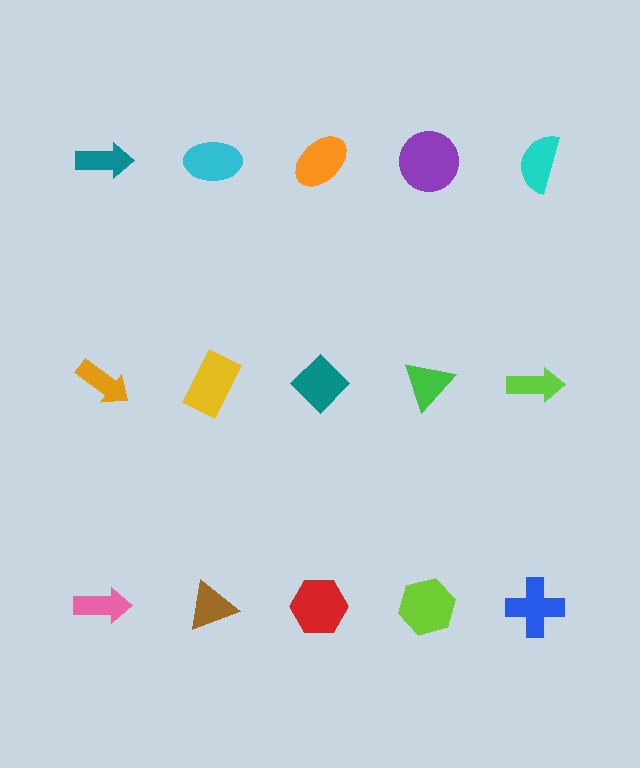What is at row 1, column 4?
A purple circle.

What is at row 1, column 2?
A cyan ellipse.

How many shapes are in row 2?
5 shapes.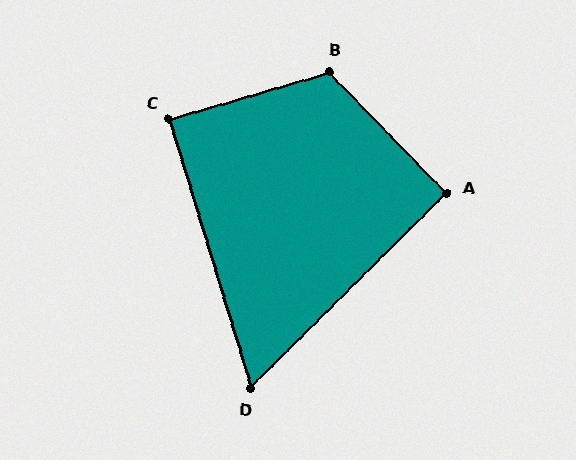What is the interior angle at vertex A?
Approximately 91 degrees (approximately right).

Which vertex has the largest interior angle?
B, at approximately 118 degrees.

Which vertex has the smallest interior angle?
D, at approximately 62 degrees.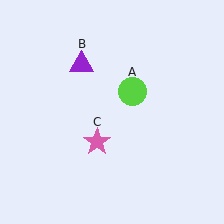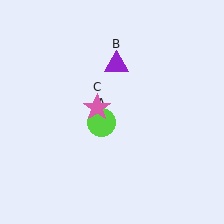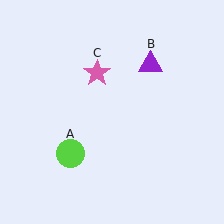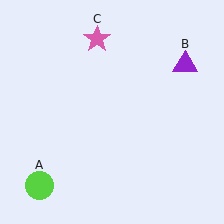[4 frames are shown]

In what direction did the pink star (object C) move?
The pink star (object C) moved up.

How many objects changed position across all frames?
3 objects changed position: lime circle (object A), purple triangle (object B), pink star (object C).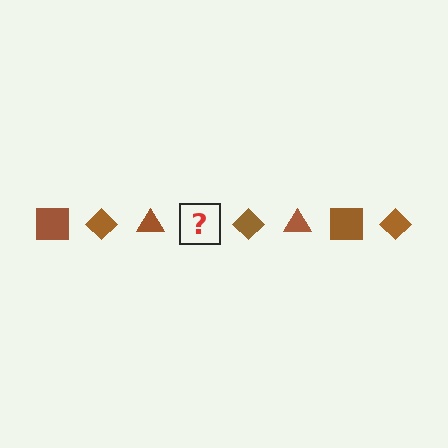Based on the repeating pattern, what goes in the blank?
The blank should be a brown square.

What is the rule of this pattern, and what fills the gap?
The rule is that the pattern cycles through square, diamond, triangle shapes in brown. The gap should be filled with a brown square.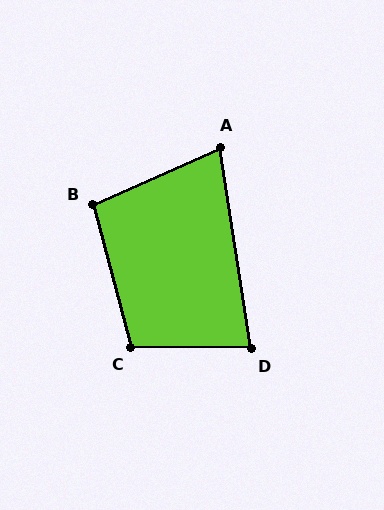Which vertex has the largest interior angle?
C, at approximately 105 degrees.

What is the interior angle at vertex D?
Approximately 81 degrees (acute).